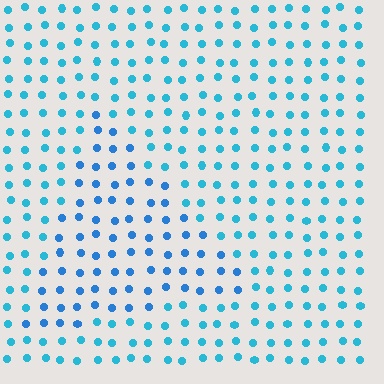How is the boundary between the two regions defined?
The boundary is defined purely by a slight shift in hue (about 21 degrees). Spacing, size, and orientation are identical on both sides.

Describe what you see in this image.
The image is filled with small cyan elements in a uniform arrangement. A triangle-shaped region is visible where the elements are tinted to a slightly different hue, forming a subtle color boundary.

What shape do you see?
I see a triangle.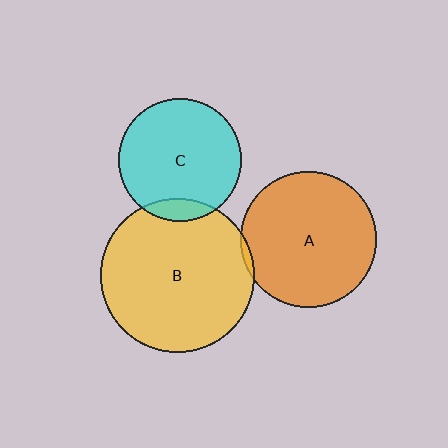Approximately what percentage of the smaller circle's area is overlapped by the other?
Approximately 5%.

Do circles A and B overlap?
Yes.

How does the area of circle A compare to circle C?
Approximately 1.2 times.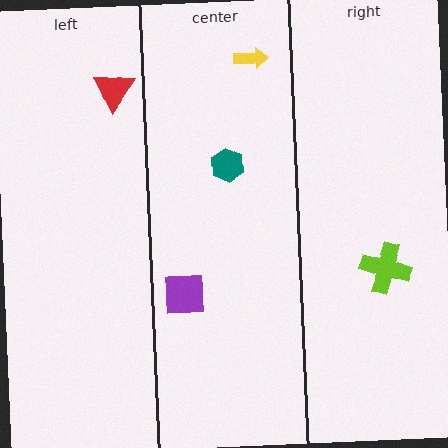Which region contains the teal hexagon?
The center region.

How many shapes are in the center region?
3.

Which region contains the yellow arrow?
The center region.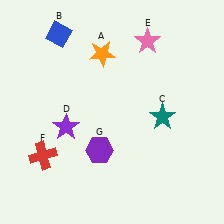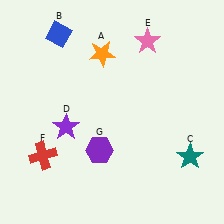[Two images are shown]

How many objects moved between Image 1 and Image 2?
1 object moved between the two images.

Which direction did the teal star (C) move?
The teal star (C) moved down.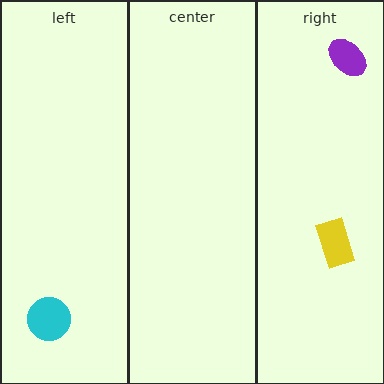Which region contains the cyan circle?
The left region.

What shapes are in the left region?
The cyan circle.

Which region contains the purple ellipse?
The right region.